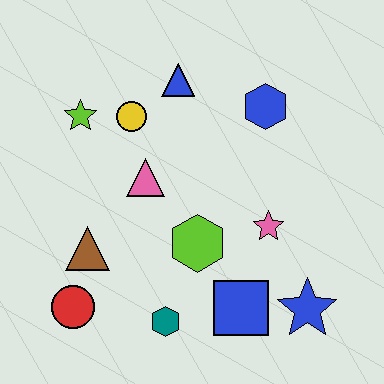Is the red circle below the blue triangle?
Yes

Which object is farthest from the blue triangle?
The blue star is farthest from the blue triangle.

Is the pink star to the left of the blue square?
No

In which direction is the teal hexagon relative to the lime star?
The teal hexagon is below the lime star.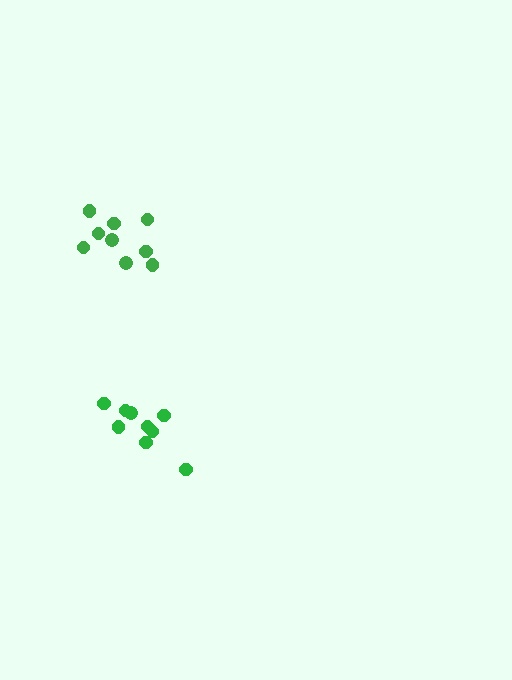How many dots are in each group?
Group 1: 9 dots, Group 2: 9 dots (18 total).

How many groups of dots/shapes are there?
There are 2 groups.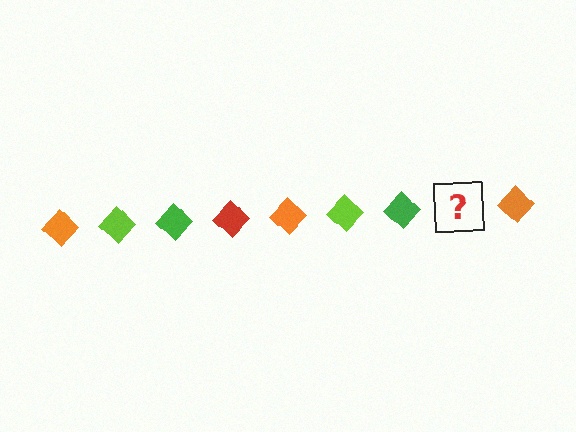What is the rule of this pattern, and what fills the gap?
The rule is that the pattern cycles through orange, lime, green, red diamonds. The gap should be filled with a red diamond.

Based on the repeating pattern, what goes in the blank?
The blank should be a red diamond.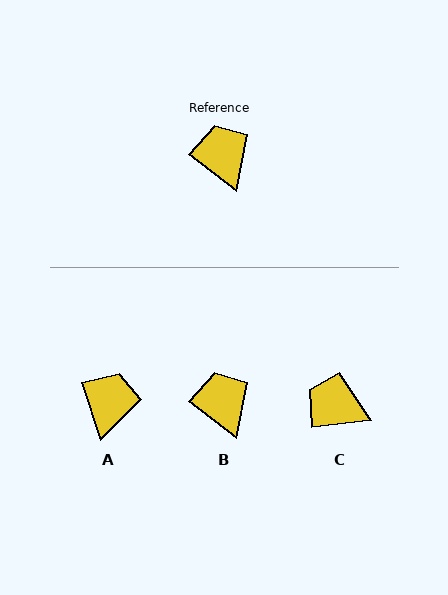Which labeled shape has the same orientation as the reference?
B.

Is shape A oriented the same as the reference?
No, it is off by about 34 degrees.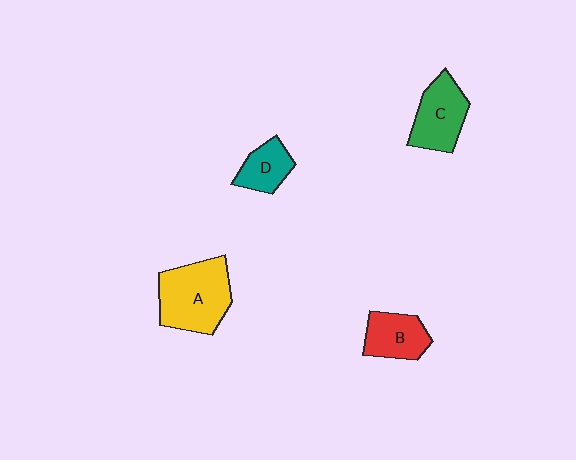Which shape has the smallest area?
Shape D (teal).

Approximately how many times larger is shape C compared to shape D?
Approximately 1.5 times.